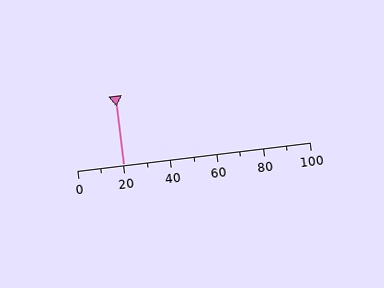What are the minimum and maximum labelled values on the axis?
The axis runs from 0 to 100.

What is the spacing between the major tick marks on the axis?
The major ticks are spaced 20 apart.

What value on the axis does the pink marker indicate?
The marker indicates approximately 20.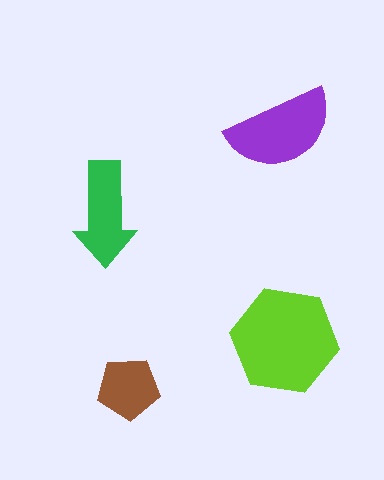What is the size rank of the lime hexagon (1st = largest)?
1st.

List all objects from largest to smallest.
The lime hexagon, the purple semicircle, the green arrow, the brown pentagon.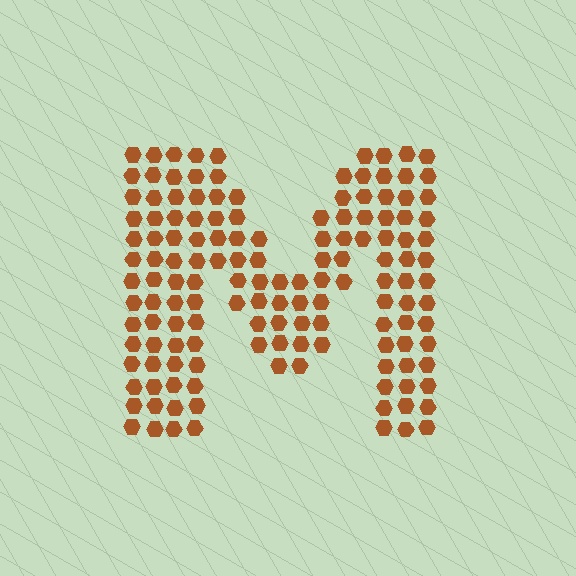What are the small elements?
The small elements are hexagons.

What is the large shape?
The large shape is the letter M.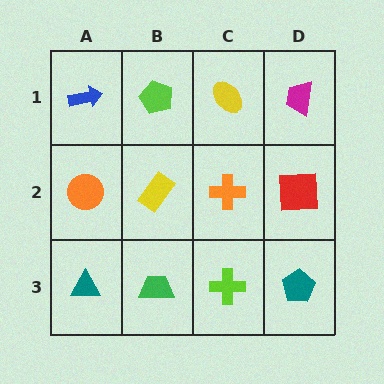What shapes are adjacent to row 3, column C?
An orange cross (row 2, column C), a green trapezoid (row 3, column B), a teal pentagon (row 3, column D).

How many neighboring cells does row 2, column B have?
4.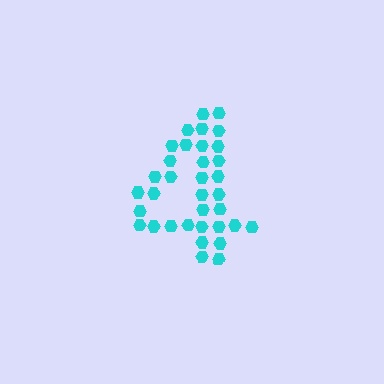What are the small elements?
The small elements are hexagons.